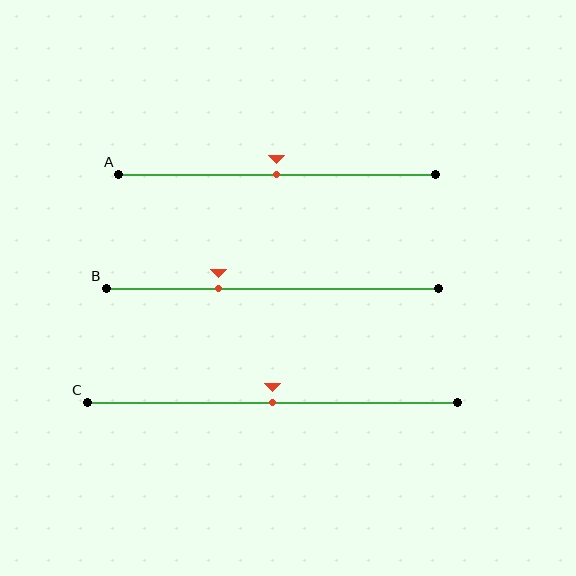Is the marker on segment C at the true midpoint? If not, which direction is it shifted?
Yes, the marker on segment C is at the true midpoint.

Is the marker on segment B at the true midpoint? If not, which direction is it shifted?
No, the marker on segment B is shifted to the left by about 16% of the segment length.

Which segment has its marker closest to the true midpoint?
Segment A has its marker closest to the true midpoint.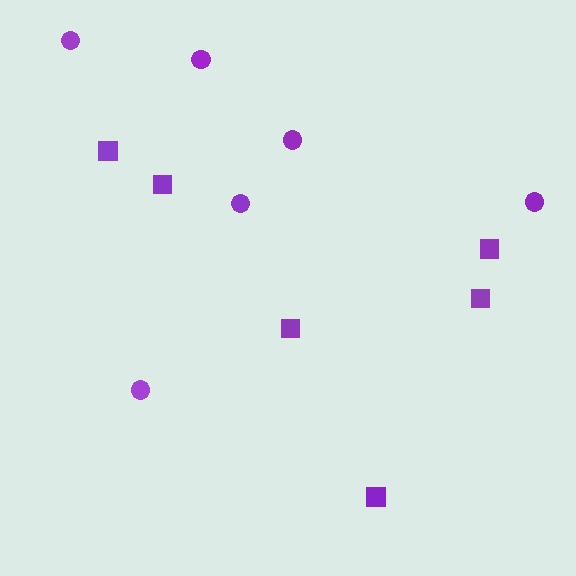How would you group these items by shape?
There are 2 groups: one group of circles (6) and one group of squares (6).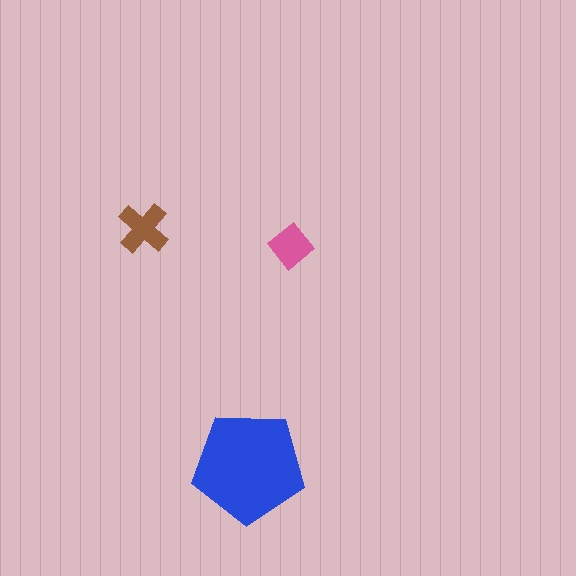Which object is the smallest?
The pink diamond.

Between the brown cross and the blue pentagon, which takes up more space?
The blue pentagon.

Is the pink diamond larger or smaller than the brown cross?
Smaller.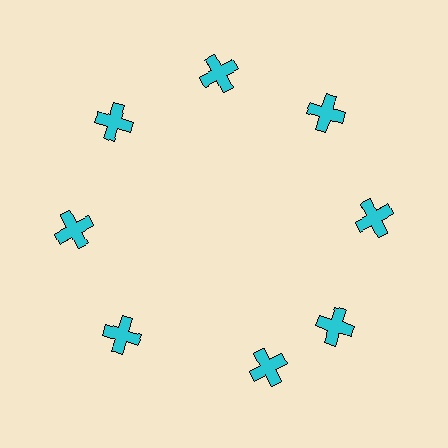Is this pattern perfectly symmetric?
No. The 8 cyan crosses are arranged in a ring, but one element near the 6 o'clock position is rotated out of alignment along the ring, breaking the 8-fold rotational symmetry.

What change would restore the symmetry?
The symmetry would be restored by rotating it back into even spacing with its neighbors so that all 8 crosses sit at equal angles and equal distance from the center.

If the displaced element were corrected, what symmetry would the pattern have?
It would have 8-fold rotational symmetry — the pattern would map onto itself every 45 degrees.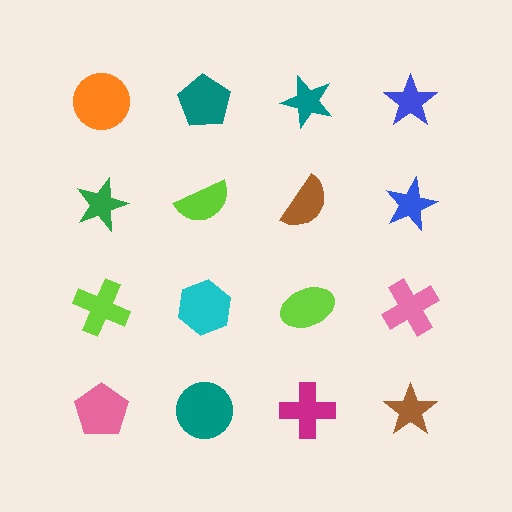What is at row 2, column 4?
A blue star.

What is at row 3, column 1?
A lime cross.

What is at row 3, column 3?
A lime ellipse.